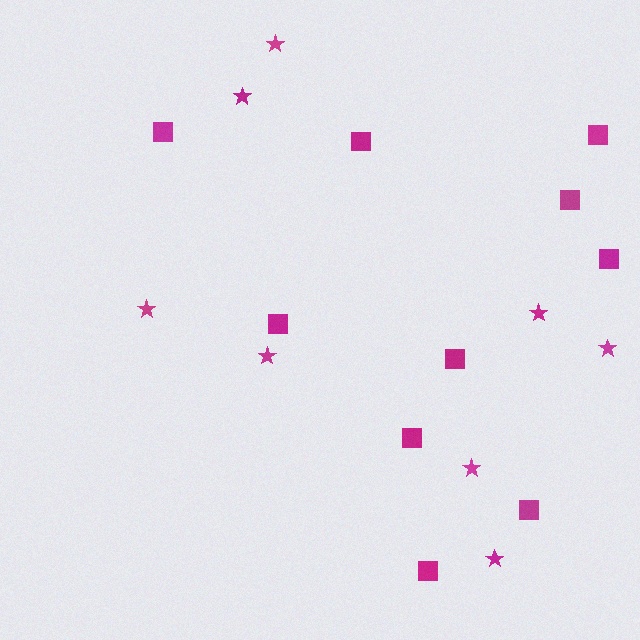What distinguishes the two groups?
There are 2 groups: one group of squares (10) and one group of stars (8).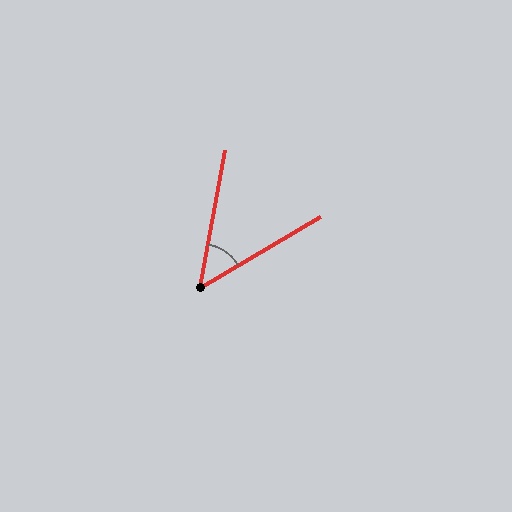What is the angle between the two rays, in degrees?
Approximately 49 degrees.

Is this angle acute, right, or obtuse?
It is acute.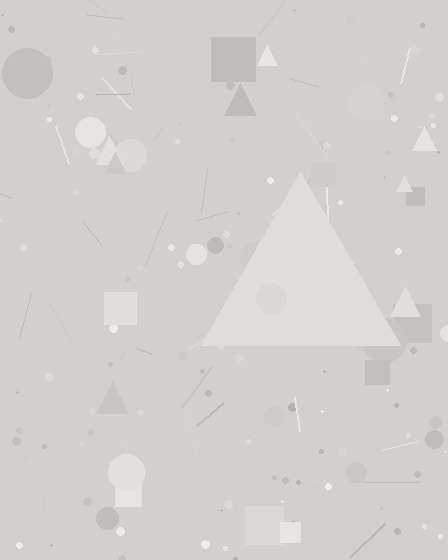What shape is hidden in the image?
A triangle is hidden in the image.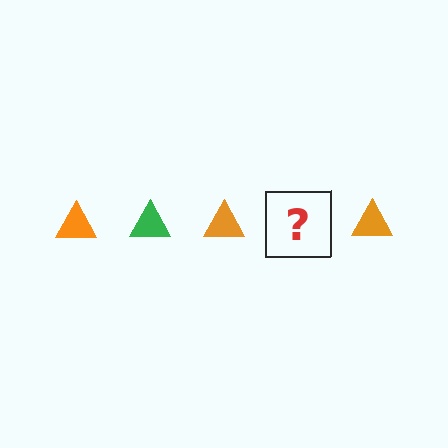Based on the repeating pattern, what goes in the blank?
The blank should be a green triangle.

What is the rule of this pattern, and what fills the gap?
The rule is that the pattern cycles through orange, green triangles. The gap should be filled with a green triangle.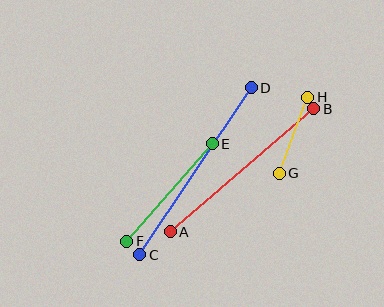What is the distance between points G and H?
The distance is approximately 81 pixels.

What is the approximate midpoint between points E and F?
The midpoint is at approximately (169, 192) pixels.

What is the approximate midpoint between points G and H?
The midpoint is at approximately (294, 135) pixels.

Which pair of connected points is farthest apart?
Points C and D are farthest apart.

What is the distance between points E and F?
The distance is approximately 130 pixels.